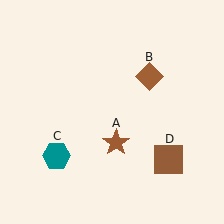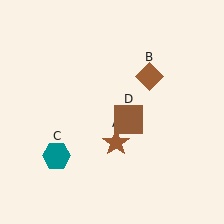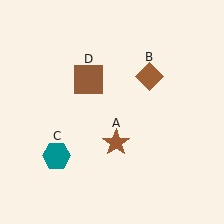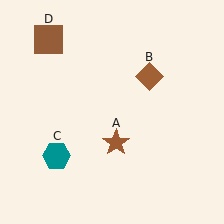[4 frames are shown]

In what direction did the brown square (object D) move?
The brown square (object D) moved up and to the left.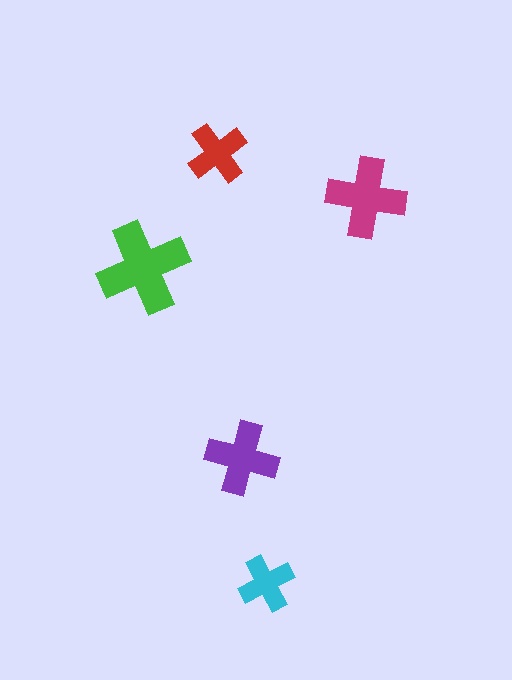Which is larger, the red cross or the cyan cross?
The red one.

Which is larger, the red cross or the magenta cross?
The magenta one.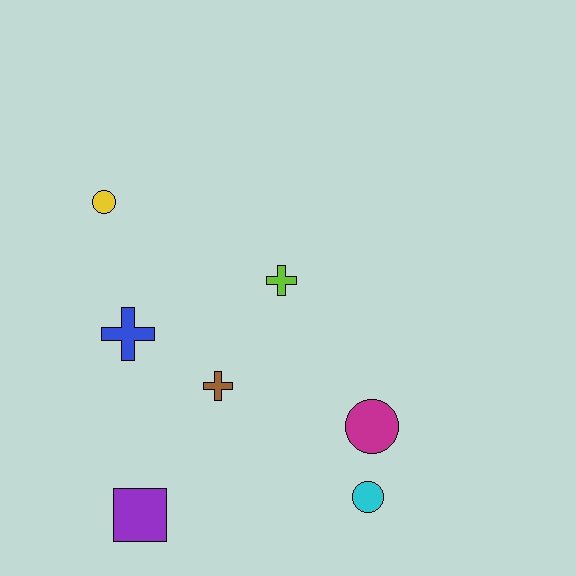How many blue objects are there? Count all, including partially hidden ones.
There is 1 blue object.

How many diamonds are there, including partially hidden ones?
There are no diamonds.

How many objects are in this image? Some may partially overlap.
There are 7 objects.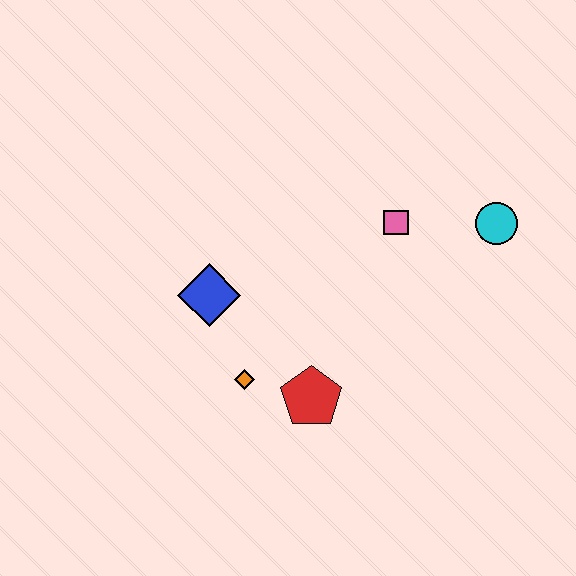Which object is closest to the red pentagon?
The orange diamond is closest to the red pentagon.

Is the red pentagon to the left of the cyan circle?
Yes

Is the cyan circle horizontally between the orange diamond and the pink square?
No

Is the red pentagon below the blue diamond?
Yes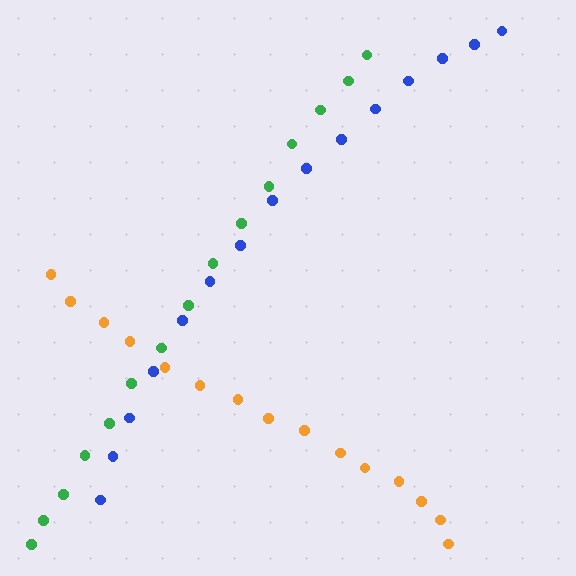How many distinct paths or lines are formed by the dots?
There are 3 distinct paths.